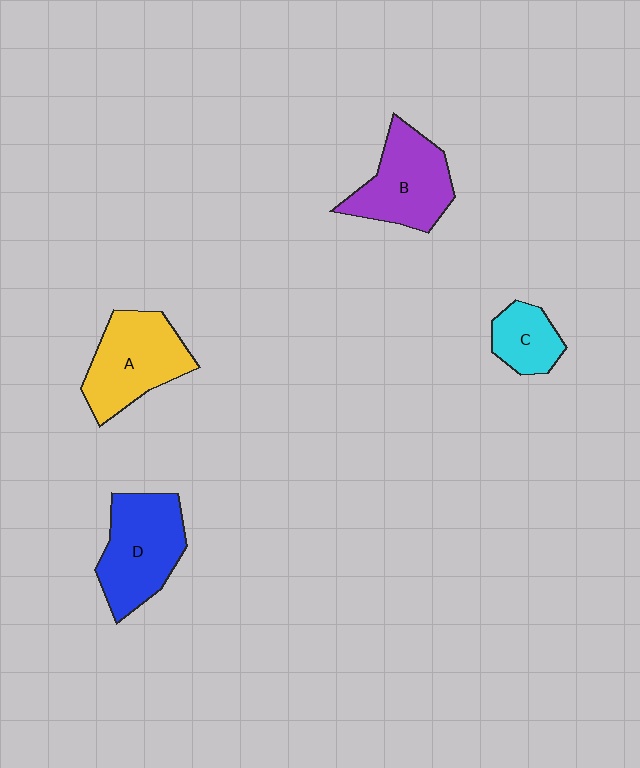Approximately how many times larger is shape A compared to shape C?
Approximately 2.0 times.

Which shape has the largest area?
Shape D (blue).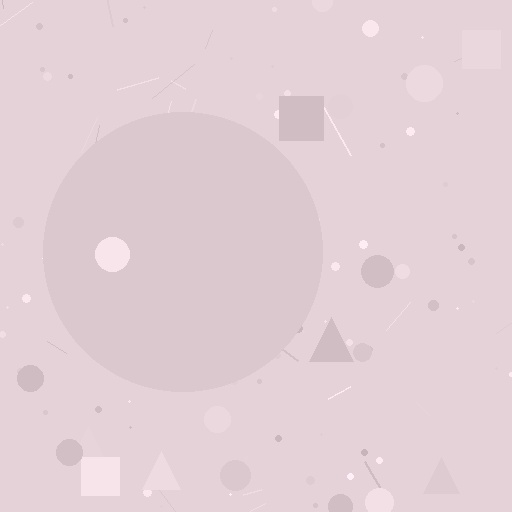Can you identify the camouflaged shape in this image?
The camouflaged shape is a circle.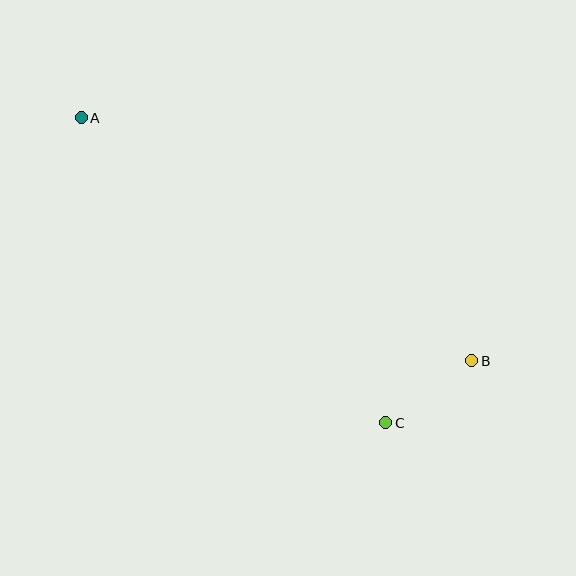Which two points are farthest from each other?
Points A and B are farthest from each other.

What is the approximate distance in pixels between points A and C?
The distance between A and C is approximately 431 pixels.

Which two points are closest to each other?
Points B and C are closest to each other.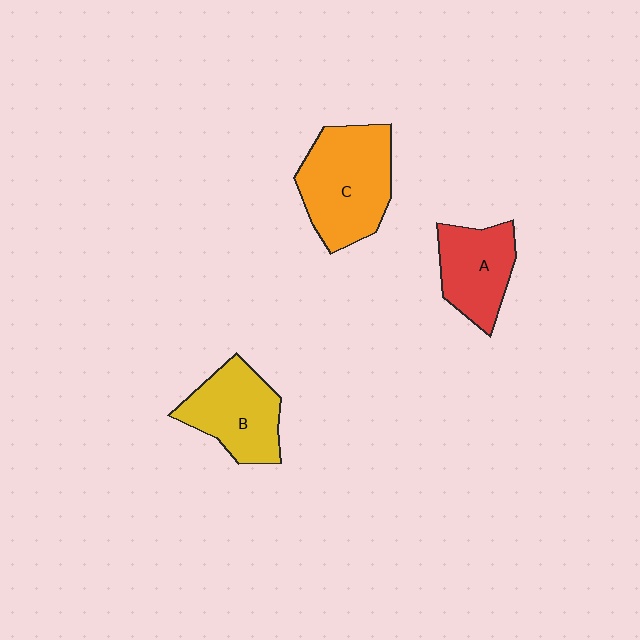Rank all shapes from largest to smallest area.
From largest to smallest: C (orange), B (yellow), A (red).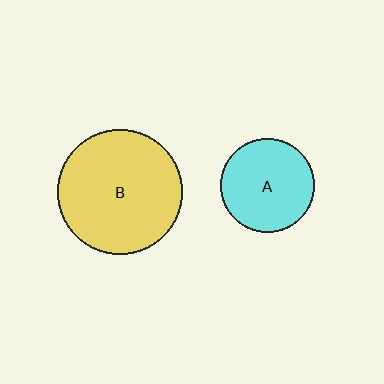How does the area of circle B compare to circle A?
Approximately 1.8 times.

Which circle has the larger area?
Circle B (yellow).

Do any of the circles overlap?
No, none of the circles overlap.